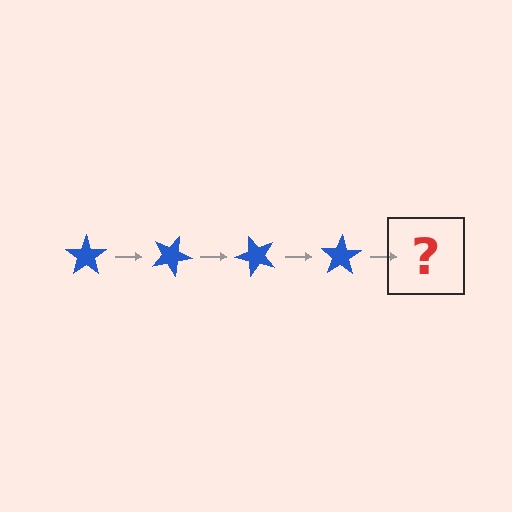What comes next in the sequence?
The next element should be a blue star rotated 100 degrees.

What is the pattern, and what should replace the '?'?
The pattern is that the star rotates 25 degrees each step. The '?' should be a blue star rotated 100 degrees.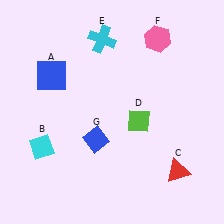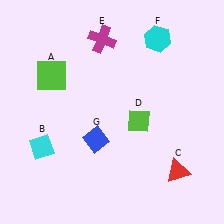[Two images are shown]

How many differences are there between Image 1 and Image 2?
There are 3 differences between the two images.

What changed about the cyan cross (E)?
In Image 1, E is cyan. In Image 2, it changed to magenta.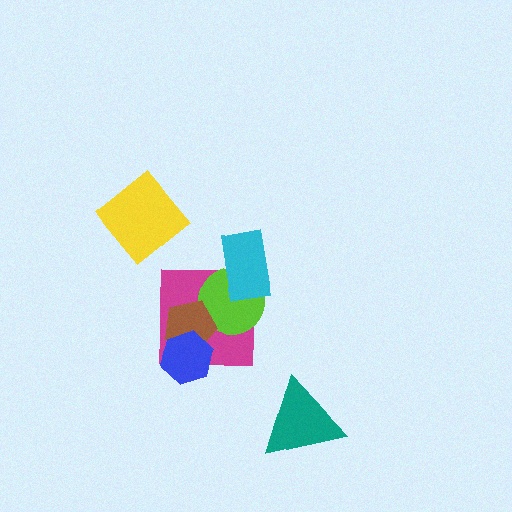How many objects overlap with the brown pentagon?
3 objects overlap with the brown pentagon.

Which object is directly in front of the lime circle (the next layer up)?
The brown pentagon is directly in front of the lime circle.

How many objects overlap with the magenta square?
4 objects overlap with the magenta square.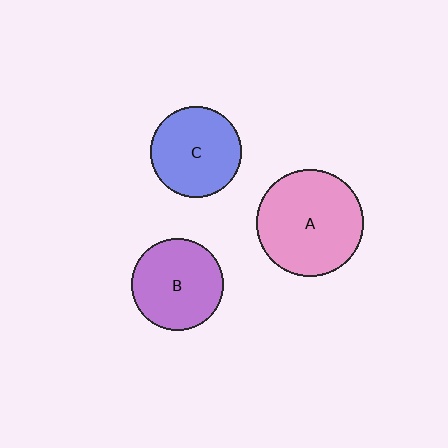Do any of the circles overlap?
No, none of the circles overlap.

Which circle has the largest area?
Circle A (pink).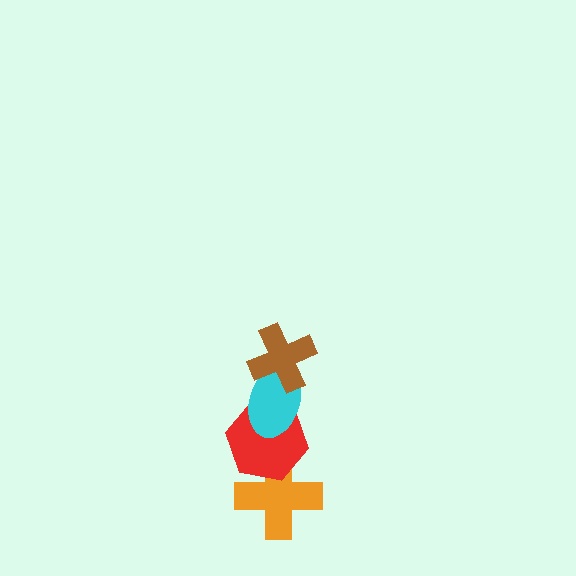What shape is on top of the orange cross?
The red hexagon is on top of the orange cross.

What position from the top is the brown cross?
The brown cross is 1st from the top.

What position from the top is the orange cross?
The orange cross is 4th from the top.